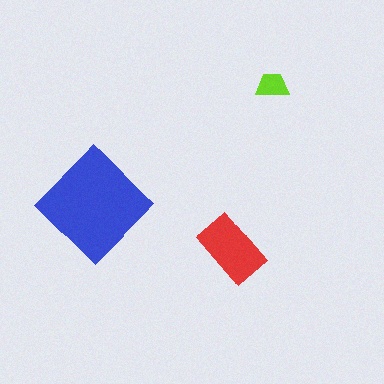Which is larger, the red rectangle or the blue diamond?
The blue diamond.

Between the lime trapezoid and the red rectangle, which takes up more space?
The red rectangle.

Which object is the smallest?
The lime trapezoid.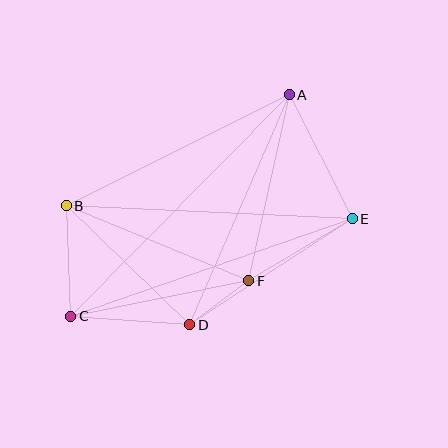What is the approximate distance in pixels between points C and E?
The distance between C and E is approximately 298 pixels.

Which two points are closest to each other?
Points D and F are closest to each other.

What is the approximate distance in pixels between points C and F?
The distance between C and F is approximately 182 pixels.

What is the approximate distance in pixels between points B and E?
The distance between B and E is approximately 286 pixels.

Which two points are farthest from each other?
Points A and C are farthest from each other.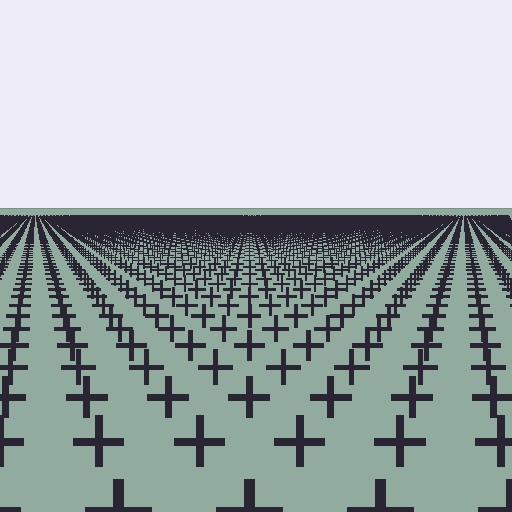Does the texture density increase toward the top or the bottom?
Density increases toward the top.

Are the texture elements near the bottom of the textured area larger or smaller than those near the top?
Larger. Near the bottom, elements are closer to the viewer and appear at a bigger on-screen size.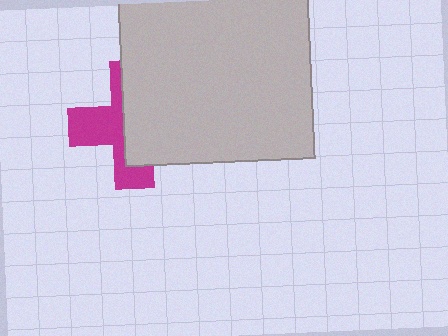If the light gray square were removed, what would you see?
You would see the complete magenta cross.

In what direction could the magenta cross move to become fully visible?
The magenta cross could move left. That would shift it out from behind the light gray square entirely.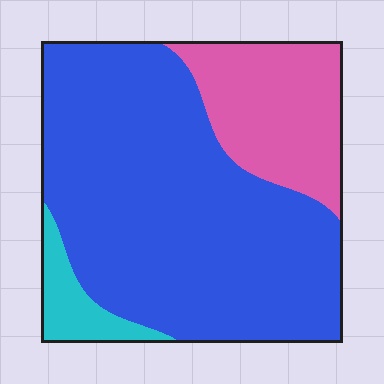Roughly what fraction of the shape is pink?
Pink covers around 20% of the shape.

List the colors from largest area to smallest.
From largest to smallest: blue, pink, cyan.